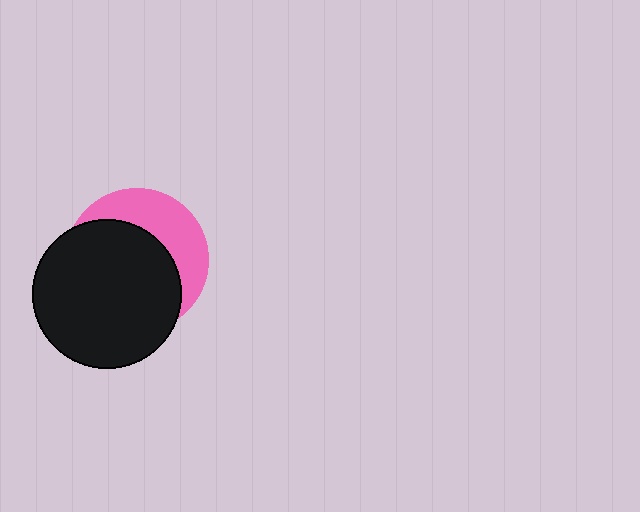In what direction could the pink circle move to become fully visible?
The pink circle could move toward the upper-right. That would shift it out from behind the black circle entirely.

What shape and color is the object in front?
The object in front is a black circle.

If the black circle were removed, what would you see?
You would see the complete pink circle.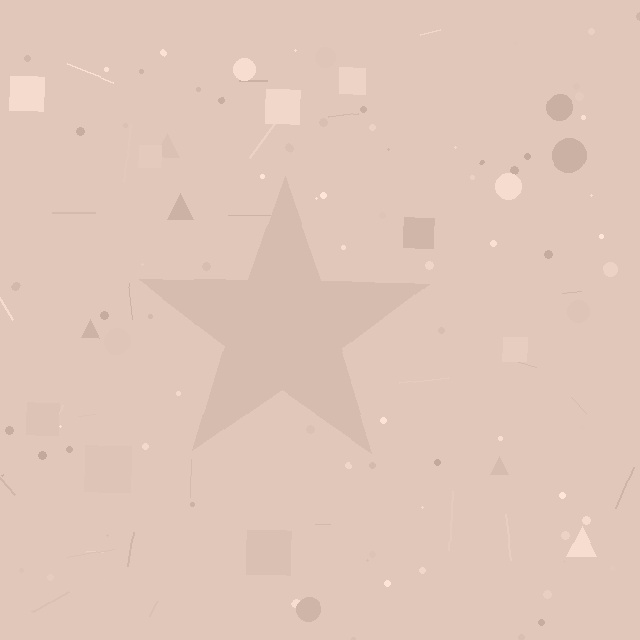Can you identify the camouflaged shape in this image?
The camouflaged shape is a star.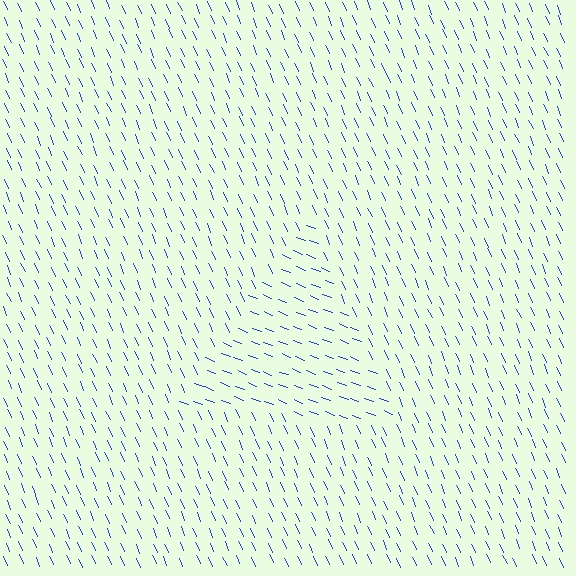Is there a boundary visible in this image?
Yes, there is a texture boundary formed by a change in line orientation.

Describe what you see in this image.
The image is filled with small blue line segments. A triangle region in the image has lines oriented differently from the surrounding lines, creating a visible texture boundary.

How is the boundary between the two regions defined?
The boundary is defined purely by a change in line orientation (approximately 45 degrees difference). All lines are the same color and thickness.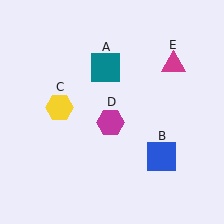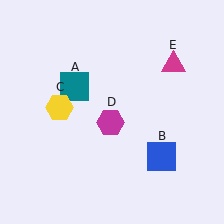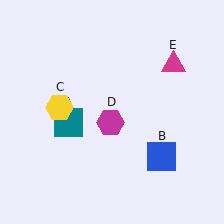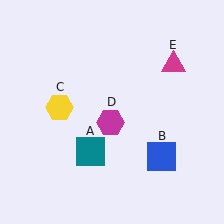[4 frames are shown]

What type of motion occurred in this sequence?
The teal square (object A) rotated counterclockwise around the center of the scene.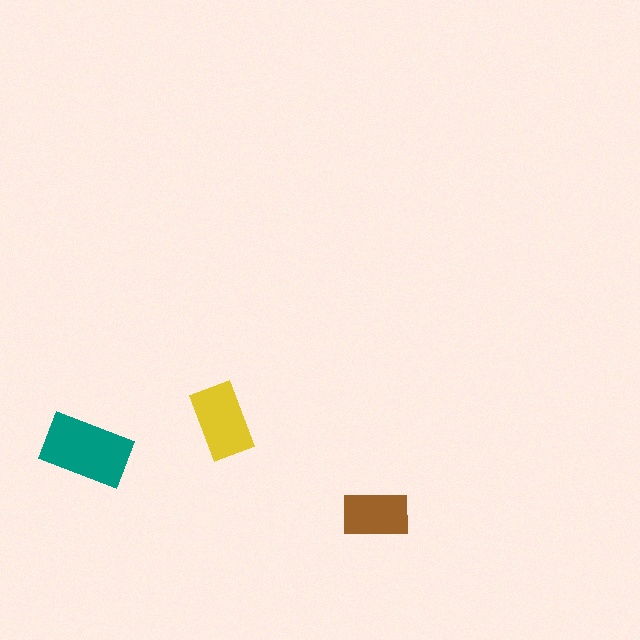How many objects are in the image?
There are 3 objects in the image.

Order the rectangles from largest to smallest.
the teal one, the yellow one, the brown one.